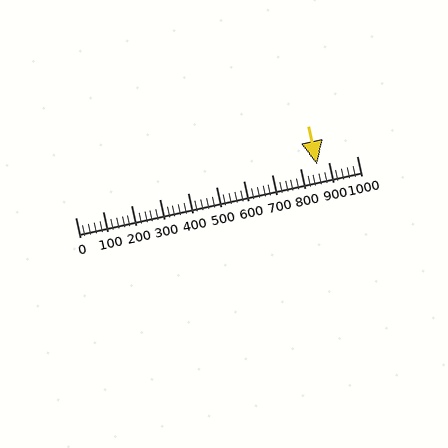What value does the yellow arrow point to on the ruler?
The yellow arrow points to approximately 860.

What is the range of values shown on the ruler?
The ruler shows values from 0 to 1000.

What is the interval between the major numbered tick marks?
The major tick marks are spaced 100 units apart.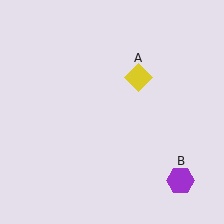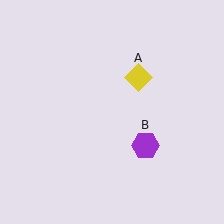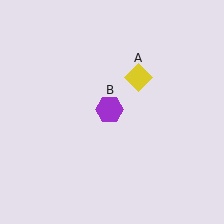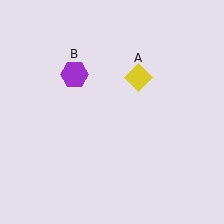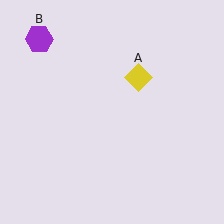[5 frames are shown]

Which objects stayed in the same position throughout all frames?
Yellow diamond (object A) remained stationary.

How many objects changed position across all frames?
1 object changed position: purple hexagon (object B).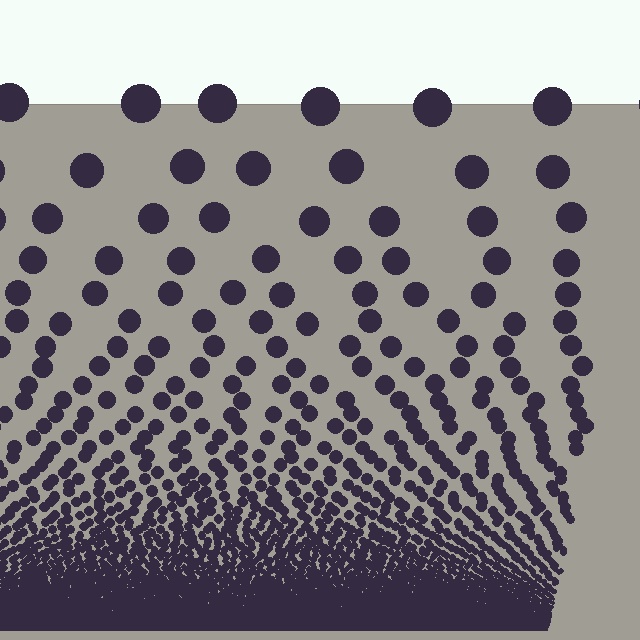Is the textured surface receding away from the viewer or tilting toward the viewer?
The surface appears to tilt toward the viewer. Texture elements get larger and sparser toward the top.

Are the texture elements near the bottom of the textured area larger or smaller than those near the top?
Smaller. The gradient is inverted — elements near the bottom are smaller and denser.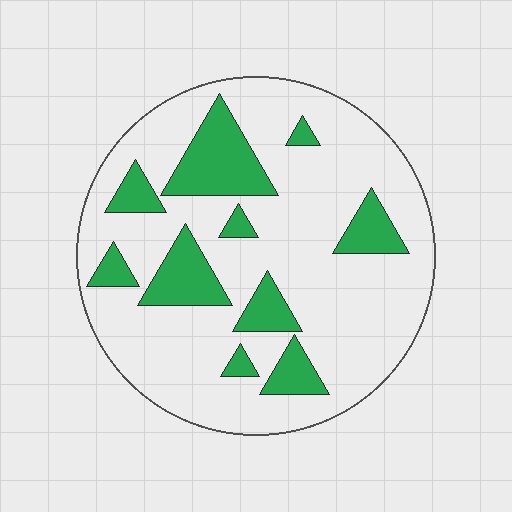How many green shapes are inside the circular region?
10.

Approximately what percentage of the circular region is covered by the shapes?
Approximately 20%.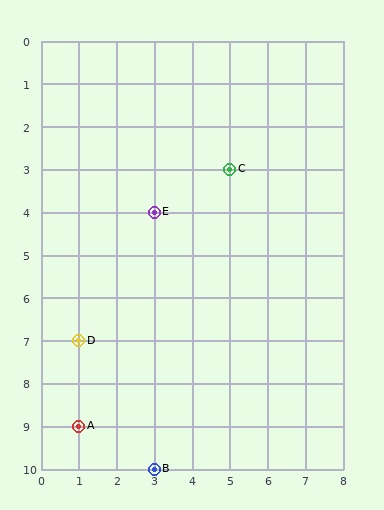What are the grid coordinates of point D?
Point D is at grid coordinates (1, 7).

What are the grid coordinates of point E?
Point E is at grid coordinates (3, 4).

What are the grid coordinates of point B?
Point B is at grid coordinates (3, 10).